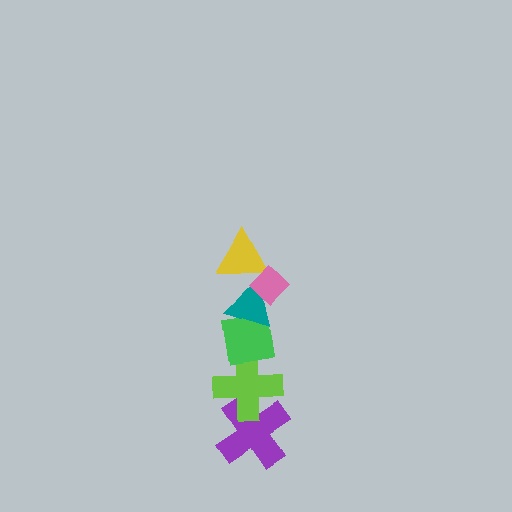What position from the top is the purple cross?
The purple cross is 6th from the top.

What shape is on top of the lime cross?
The green square is on top of the lime cross.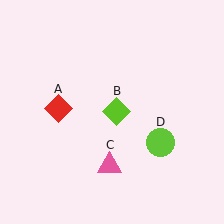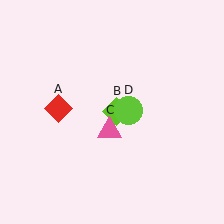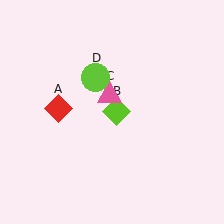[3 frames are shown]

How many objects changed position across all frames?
2 objects changed position: pink triangle (object C), lime circle (object D).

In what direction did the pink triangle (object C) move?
The pink triangle (object C) moved up.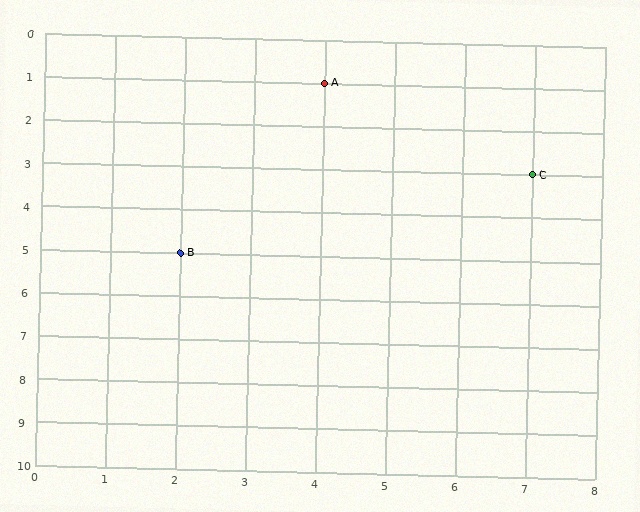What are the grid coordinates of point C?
Point C is at grid coordinates (7, 3).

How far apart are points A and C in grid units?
Points A and C are 3 columns and 2 rows apart (about 3.6 grid units diagonally).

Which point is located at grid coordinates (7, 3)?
Point C is at (7, 3).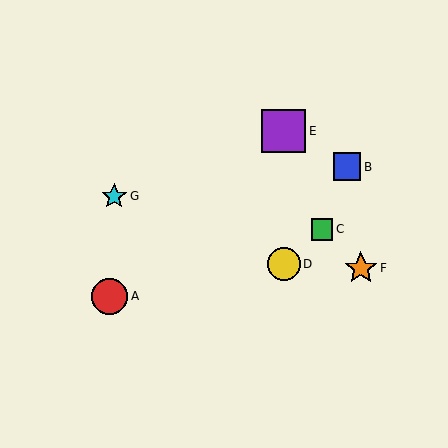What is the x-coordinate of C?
Object C is at x≈322.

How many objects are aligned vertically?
2 objects (D, E) are aligned vertically.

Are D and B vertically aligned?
No, D is at x≈284 and B is at x≈347.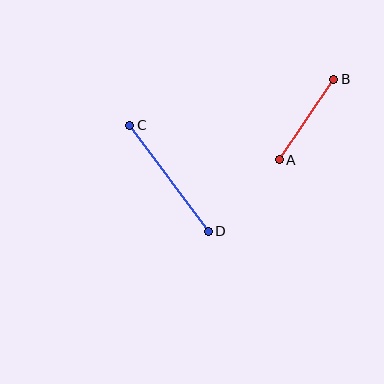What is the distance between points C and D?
The distance is approximately 132 pixels.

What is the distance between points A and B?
The distance is approximately 97 pixels.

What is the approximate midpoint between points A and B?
The midpoint is at approximately (306, 120) pixels.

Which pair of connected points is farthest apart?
Points C and D are farthest apart.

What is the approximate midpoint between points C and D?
The midpoint is at approximately (169, 178) pixels.